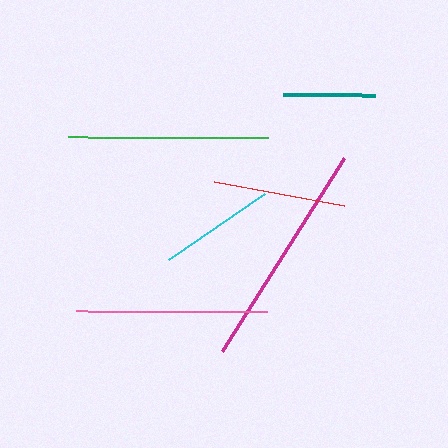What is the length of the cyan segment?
The cyan segment is approximately 117 pixels long.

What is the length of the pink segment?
The pink segment is approximately 191 pixels long.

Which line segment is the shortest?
The teal line is the shortest at approximately 92 pixels.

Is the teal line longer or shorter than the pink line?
The pink line is longer than the teal line.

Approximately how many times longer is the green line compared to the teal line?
The green line is approximately 2.2 times the length of the teal line.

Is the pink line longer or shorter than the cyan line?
The pink line is longer than the cyan line.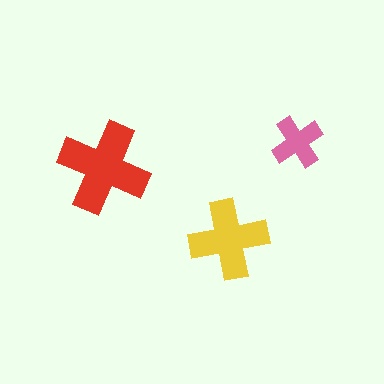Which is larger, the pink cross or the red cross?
The red one.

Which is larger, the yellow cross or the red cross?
The red one.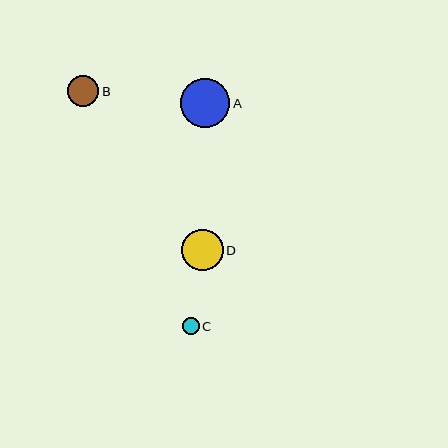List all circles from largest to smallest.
From largest to smallest: A, D, B, C.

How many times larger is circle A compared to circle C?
Circle A is approximately 2.9 times the size of circle C.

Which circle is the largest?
Circle A is the largest with a size of approximately 49 pixels.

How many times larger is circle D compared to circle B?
Circle D is approximately 1.3 times the size of circle B.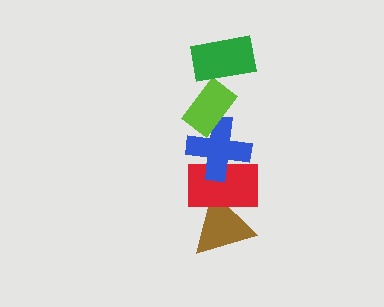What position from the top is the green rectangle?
The green rectangle is 1st from the top.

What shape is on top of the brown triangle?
The red rectangle is on top of the brown triangle.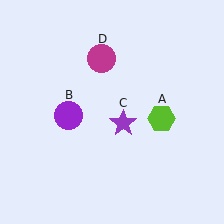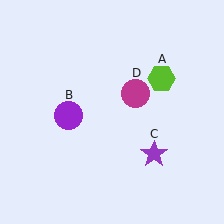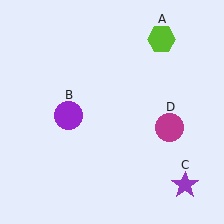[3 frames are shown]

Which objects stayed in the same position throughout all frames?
Purple circle (object B) remained stationary.